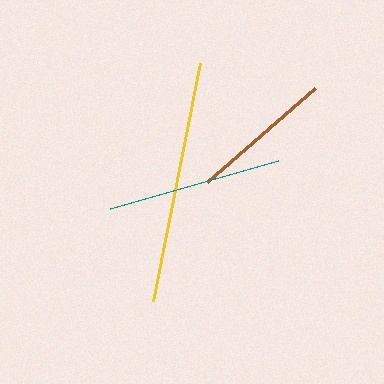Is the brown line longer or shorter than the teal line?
The teal line is longer than the brown line.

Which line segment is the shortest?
The brown line is the shortest at approximately 144 pixels.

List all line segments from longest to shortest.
From longest to shortest: yellow, teal, brown.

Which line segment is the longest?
The yellow line is the longest at approximately 243 pixels.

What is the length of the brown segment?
The brown segment is approximately 144 pixels long.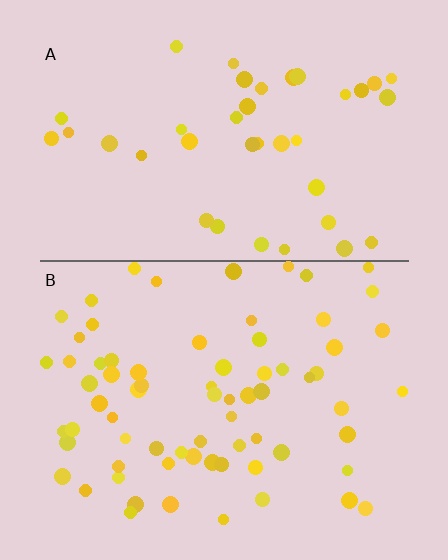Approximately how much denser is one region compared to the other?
Approximately 1.8× — region B over region A.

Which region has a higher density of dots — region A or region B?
B (the bottom).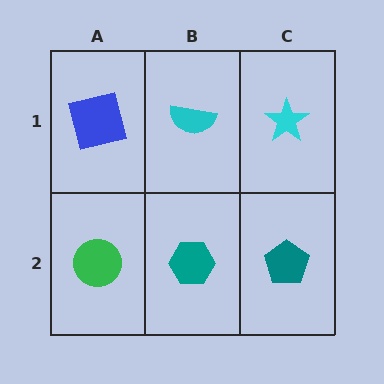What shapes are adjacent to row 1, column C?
A teal pentagon (row 2, column C), a cyan semicircle (row 1, column B).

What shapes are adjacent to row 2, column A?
A blue square (row 1, column A), a teal hexagon (row 2, column B).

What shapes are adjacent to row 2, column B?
A cyan semicircle (row 1, column B), a green circle (row 2, column A), a teal pentagon (row 2, column C).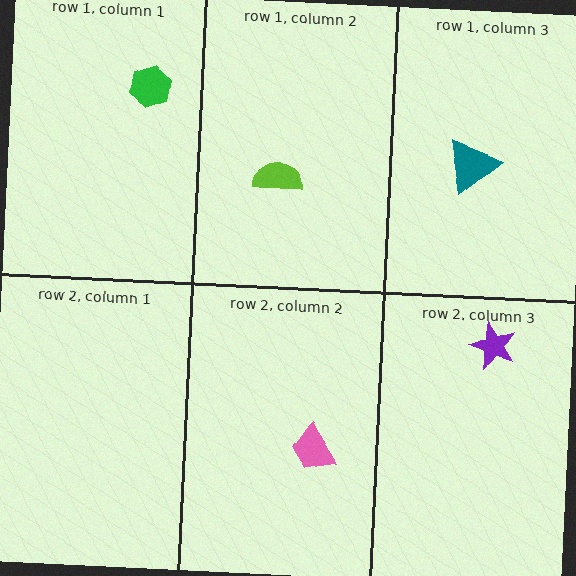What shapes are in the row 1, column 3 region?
The teal triangle.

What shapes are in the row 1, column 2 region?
The lime semicircle.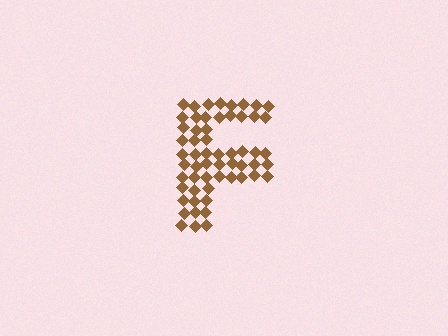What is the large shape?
The large shape is the letter F.